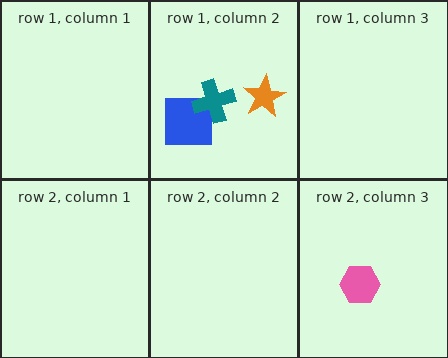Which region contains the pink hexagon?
The row 2, column 3 region.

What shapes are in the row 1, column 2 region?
The blue square, the teal cross, the orange star.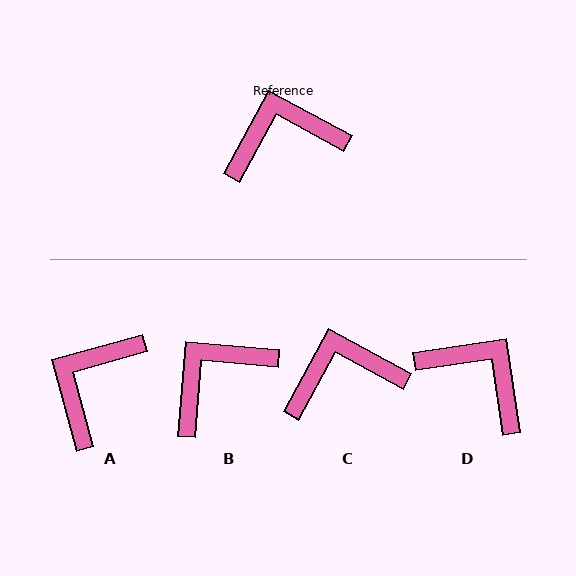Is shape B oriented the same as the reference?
No, it is off by about 24 degrees.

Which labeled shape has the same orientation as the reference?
C.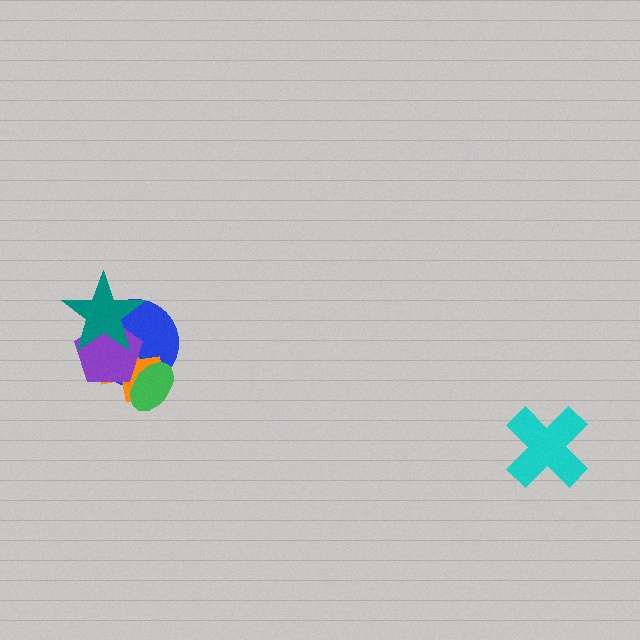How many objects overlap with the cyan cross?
0 objects overlap with the cyan cross.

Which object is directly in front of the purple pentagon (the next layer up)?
The green ellipse is directly in front of the purple pentagon.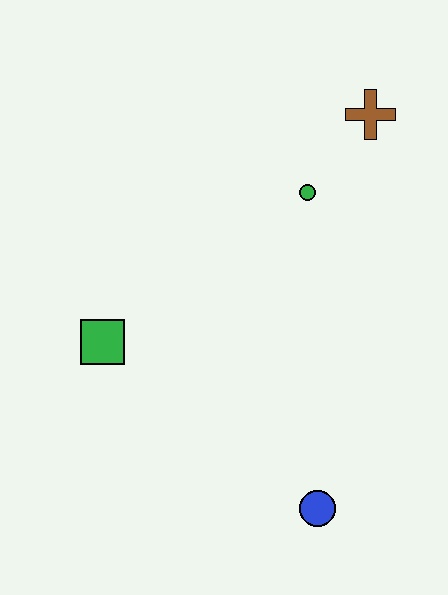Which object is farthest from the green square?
The brown cross is farthest from the green square.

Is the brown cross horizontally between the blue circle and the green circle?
No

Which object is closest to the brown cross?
The green circle is closest to the brown cross.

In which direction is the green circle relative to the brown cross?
The green circle is below the brown cross.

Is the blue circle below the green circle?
Yes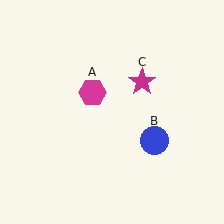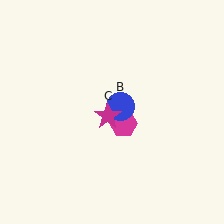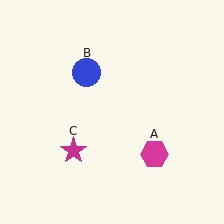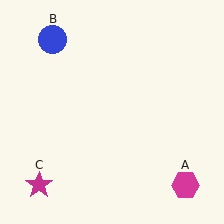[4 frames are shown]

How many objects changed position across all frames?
3 objects changed position: magenta hexagon (object A), blue circle (object B), magenta star (object C).